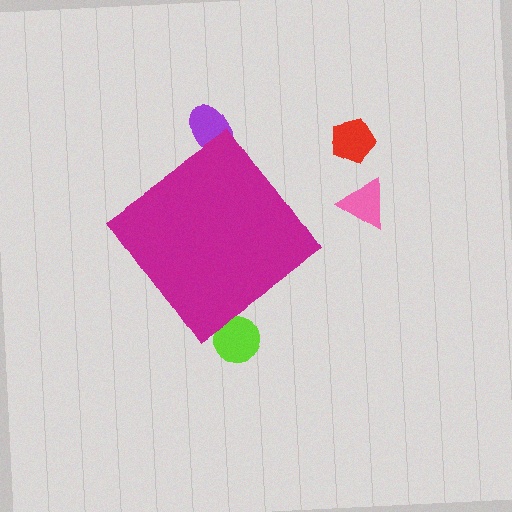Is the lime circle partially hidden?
Yes, the lime circle is partially hidden behind the magenta diamond.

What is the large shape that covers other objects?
A magenta diamond.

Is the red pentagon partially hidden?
No, the red pentagon is fully visible.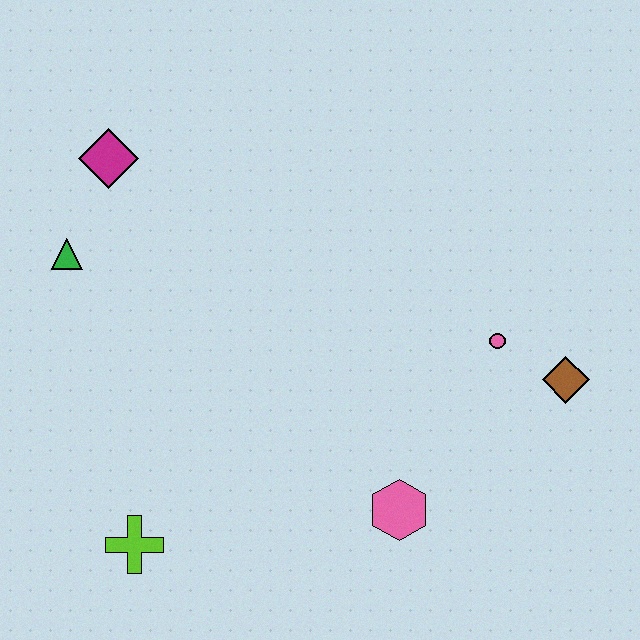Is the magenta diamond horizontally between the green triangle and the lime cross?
Yes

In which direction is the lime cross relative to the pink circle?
The lime cross is to the left of the pink circle.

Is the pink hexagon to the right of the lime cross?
Yes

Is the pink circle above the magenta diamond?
No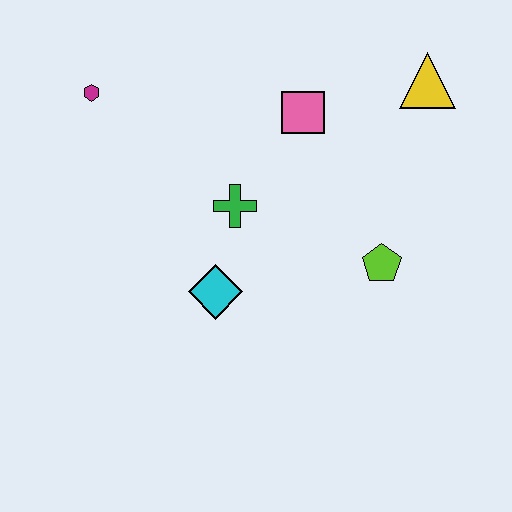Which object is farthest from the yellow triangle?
The magenta hexagon is farthest from the yellow triangle.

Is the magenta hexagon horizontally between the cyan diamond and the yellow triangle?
No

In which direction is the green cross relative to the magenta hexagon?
The green cross is to the right of the magenta hexagon.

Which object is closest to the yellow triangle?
The pink square is closest to the yellow triangle.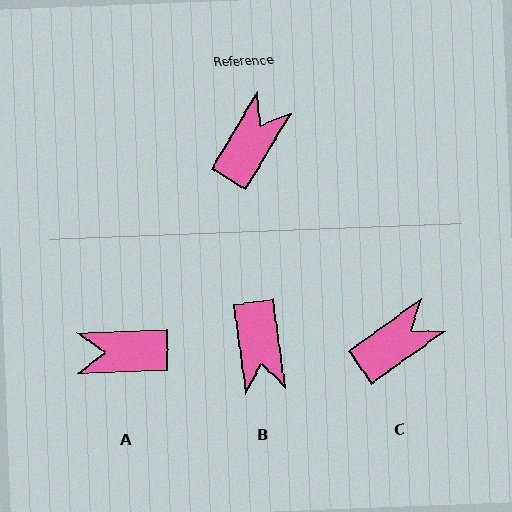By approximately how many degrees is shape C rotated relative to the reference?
Approximately 23 degrees clockwise.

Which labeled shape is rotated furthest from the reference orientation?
B, about 141 degrees away.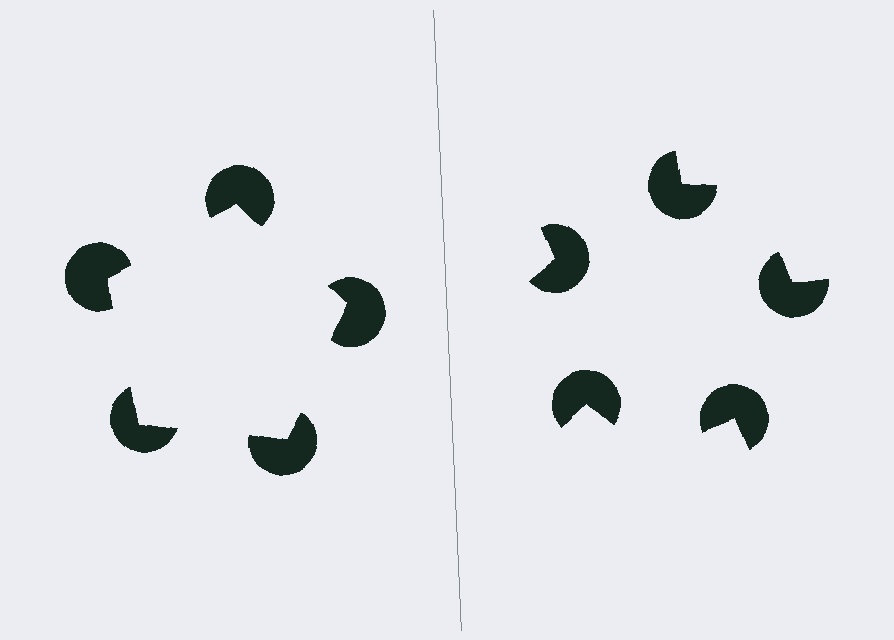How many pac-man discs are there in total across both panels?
10 — 5 on each side.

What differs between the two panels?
The pac-man discs are positioned identically on both sides; only the wedge orientations differ. On the left they align to a pentagon; on the right they are misaligned.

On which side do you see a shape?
An illusory pentagon appears on the left side. On the right side the wedge cuts are rotated, so no coherent shape forms.